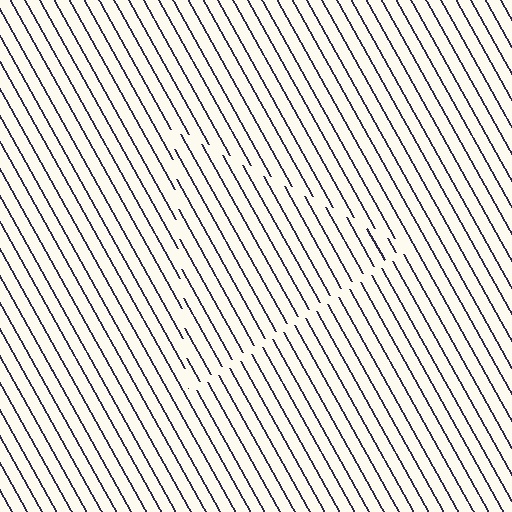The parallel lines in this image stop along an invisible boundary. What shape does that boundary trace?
An illusory triangle. The interior of the shape contains the same grating, shifted by half a period — the contour is defined by the phase discontinuity where line-ends from the inner and outer gratings abut.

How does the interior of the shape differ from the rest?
The interior of the shape contains the same grating, shifted by half a period — the contour is defined by the phase discontinuity where line-ends from the inner and outer gratings abut.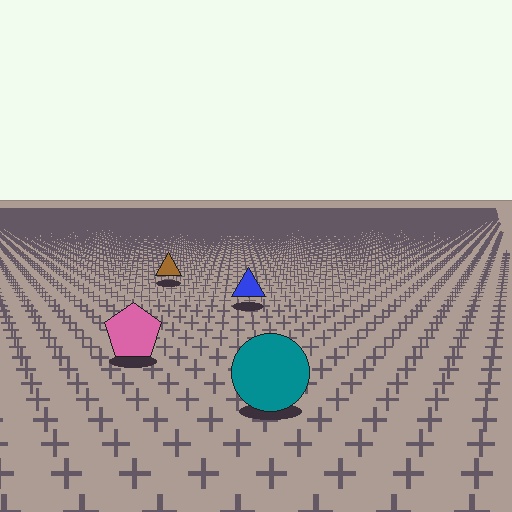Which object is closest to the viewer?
The teal circle is closest. The texture marks near it are larger and more spread out.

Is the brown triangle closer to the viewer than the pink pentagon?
No. The pink pentagon is closer — you can tell from the texture gradient: the ground texture is coarser near it.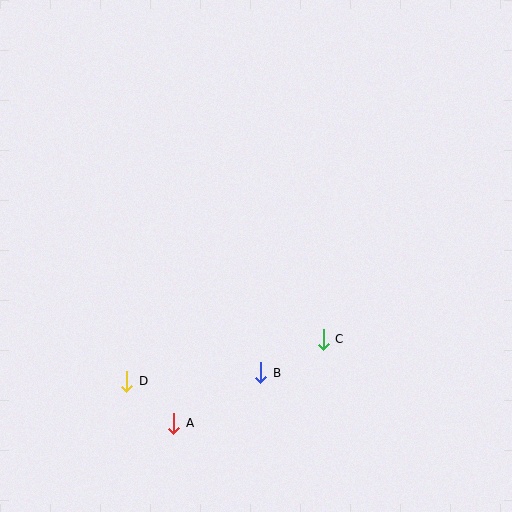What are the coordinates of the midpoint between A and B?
The midpoint between A and B is at (217, 398).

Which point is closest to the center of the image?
Point C at (323, 339) is closest to the center.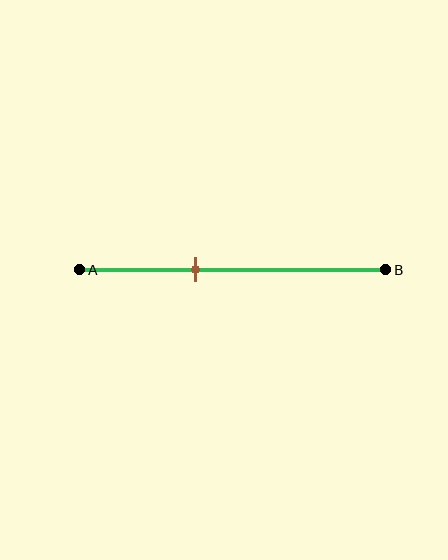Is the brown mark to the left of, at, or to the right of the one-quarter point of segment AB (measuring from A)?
The brown mark is to the right of the one-quarter point of segment AB.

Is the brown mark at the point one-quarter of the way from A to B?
No, the mark is at about 40% from A, not at the 25% one-quarter point.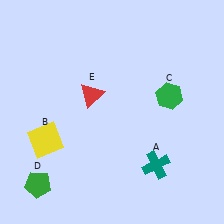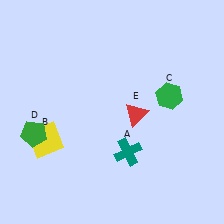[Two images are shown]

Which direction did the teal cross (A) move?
The teal cross (A) moved left.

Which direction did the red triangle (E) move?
The red triangle (E) moved right.